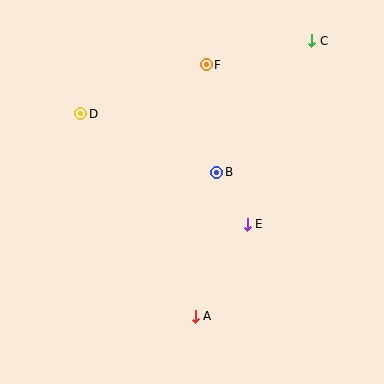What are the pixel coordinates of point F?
Point F is at (206, 65).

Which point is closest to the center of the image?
Point B at (217, 172) is closest to the center.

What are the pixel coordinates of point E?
Point E is at (247, 224).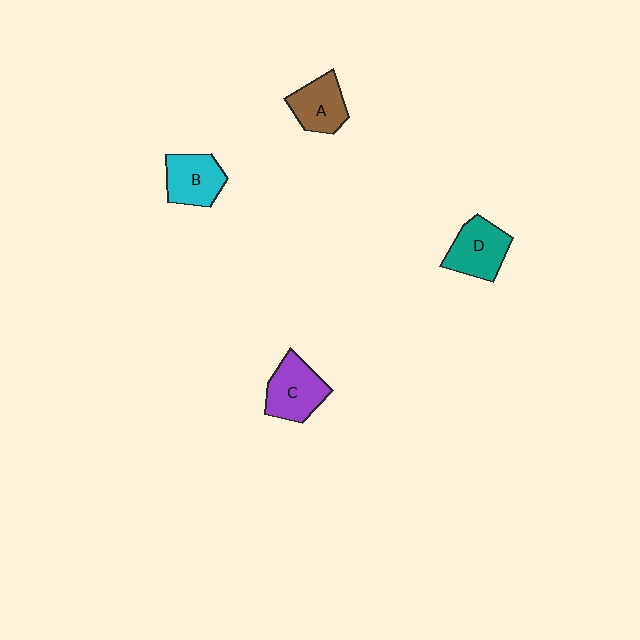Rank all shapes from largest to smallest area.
From largest to smallest: C (purple), D (teal), B (cyan), A (brown).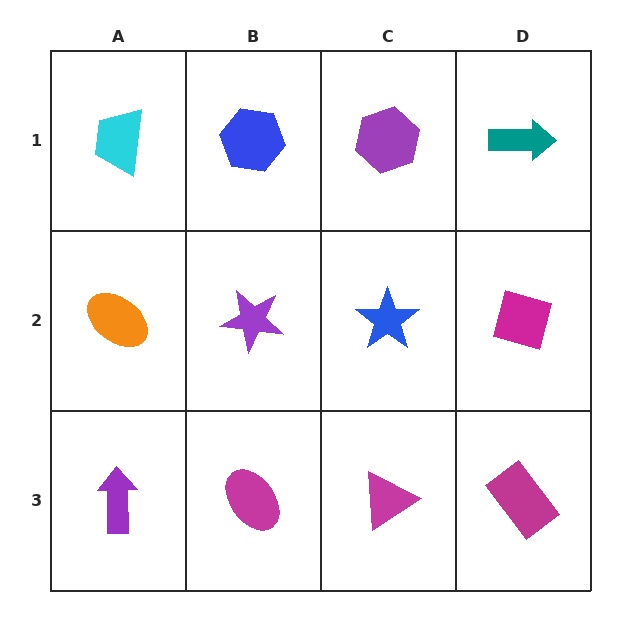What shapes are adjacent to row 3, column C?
A blue star (row 2, column C), a magenta ellipse (row 3, column B), a magenta rectangle (row 3, column D).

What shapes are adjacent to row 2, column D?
A teal arrow (row 1, column D), a magenta rectangle (row 3, column D), a blue star (row 2, column C).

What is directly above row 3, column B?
A purple star.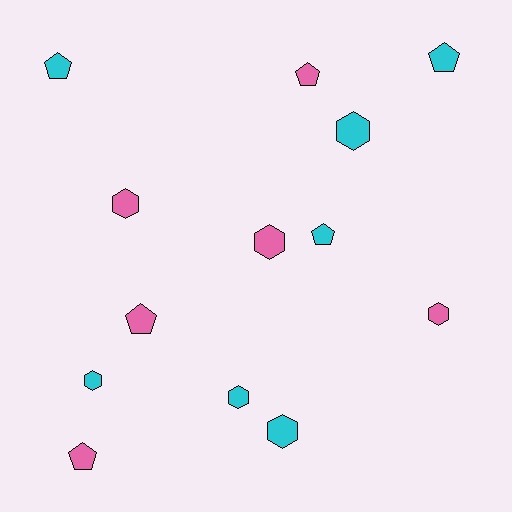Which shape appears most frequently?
Hexagon, with 7 objects.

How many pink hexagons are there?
There are 3 pink hexagons.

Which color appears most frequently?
Cyan, with 7 objects.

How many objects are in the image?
There are 13 objects.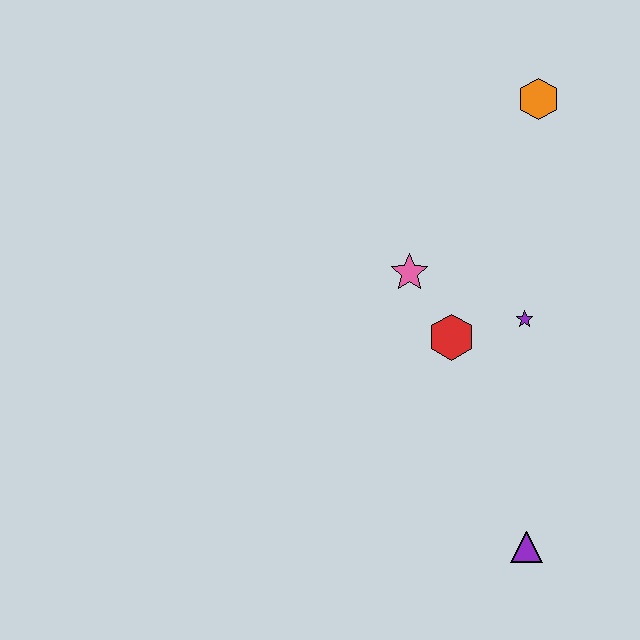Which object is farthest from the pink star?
The purple triangle is farthest from the pink star.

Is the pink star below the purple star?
No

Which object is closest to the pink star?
The red hexagon is closest to the pink star.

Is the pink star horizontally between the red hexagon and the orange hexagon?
No